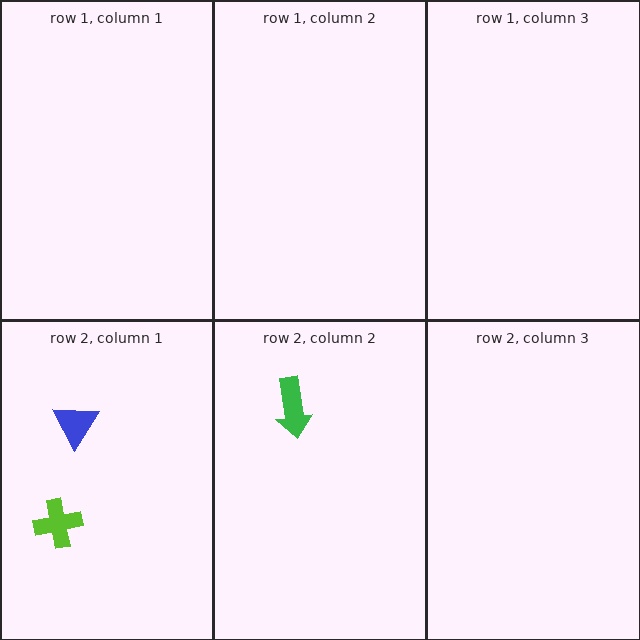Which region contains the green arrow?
The row 2, column 2 region.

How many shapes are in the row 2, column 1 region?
2.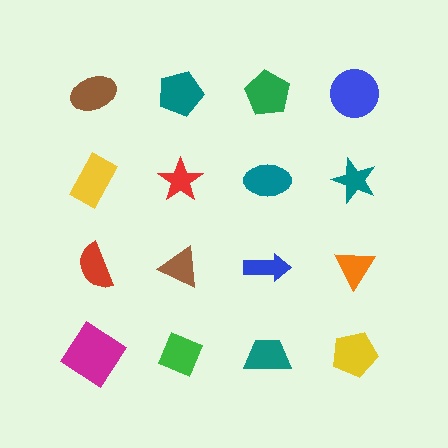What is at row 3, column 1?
A red semicircle.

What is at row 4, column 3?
A teal trapezoid.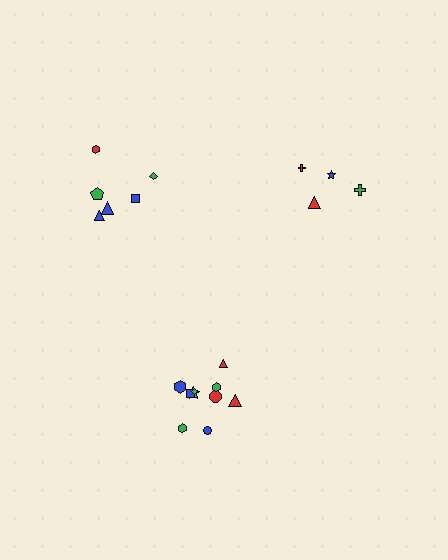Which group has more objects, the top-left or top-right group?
The top-left group.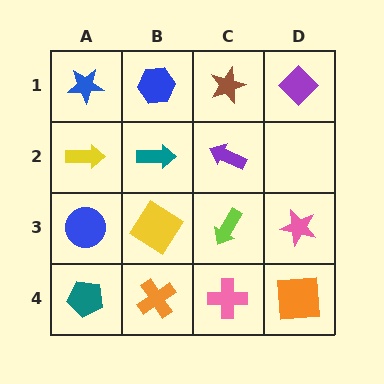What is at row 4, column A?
A teal pentagon.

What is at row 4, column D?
An orange square.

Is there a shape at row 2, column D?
No, that cell is empty.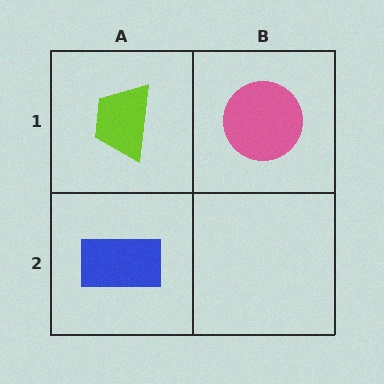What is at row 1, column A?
A lime trapezoid.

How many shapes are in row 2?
1 shape.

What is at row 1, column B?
A pink circle.